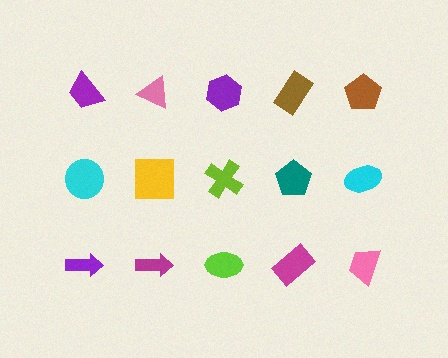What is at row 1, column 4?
A brown rectangle.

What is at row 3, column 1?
A purple arrow.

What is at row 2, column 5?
A cyan ellipse.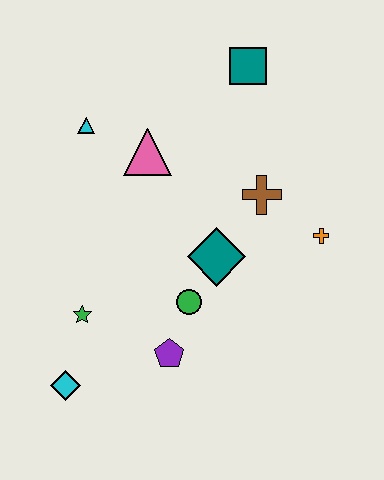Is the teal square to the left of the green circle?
No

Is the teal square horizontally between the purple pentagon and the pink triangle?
No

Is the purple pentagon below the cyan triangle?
Yes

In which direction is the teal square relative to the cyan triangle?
The teal square is to the right of the cyan triangle.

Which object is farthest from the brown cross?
The cyan diamond is farthest from the brown cross.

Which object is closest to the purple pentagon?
The green circle is closest to the purple pentagon.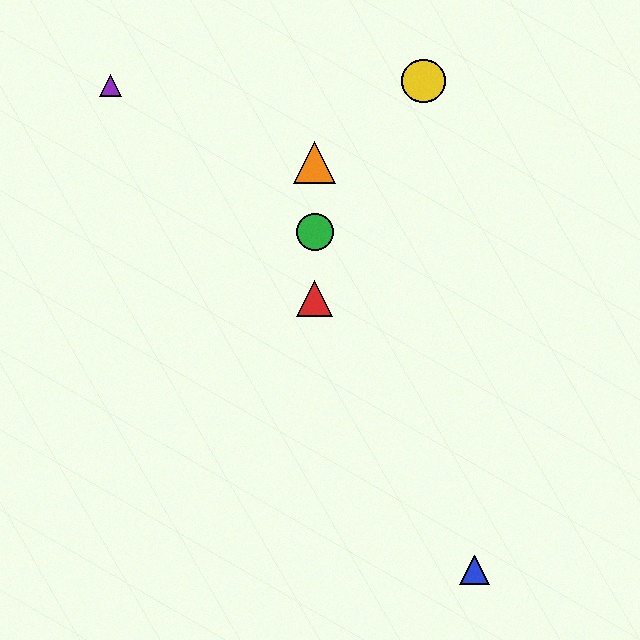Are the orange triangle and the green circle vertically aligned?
Yes, both are at x≈315.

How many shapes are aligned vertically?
3 shapes (the red triangle, the green circle, the orange triangle) are aligned vertically.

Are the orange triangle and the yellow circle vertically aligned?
No, the orange triangle is at x≈315 and the yellow circle is at x≈424.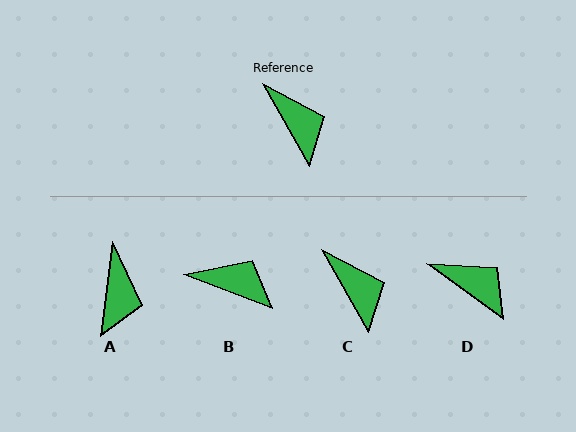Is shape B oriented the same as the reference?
No, it is off by about 40 degrees.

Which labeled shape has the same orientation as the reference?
C.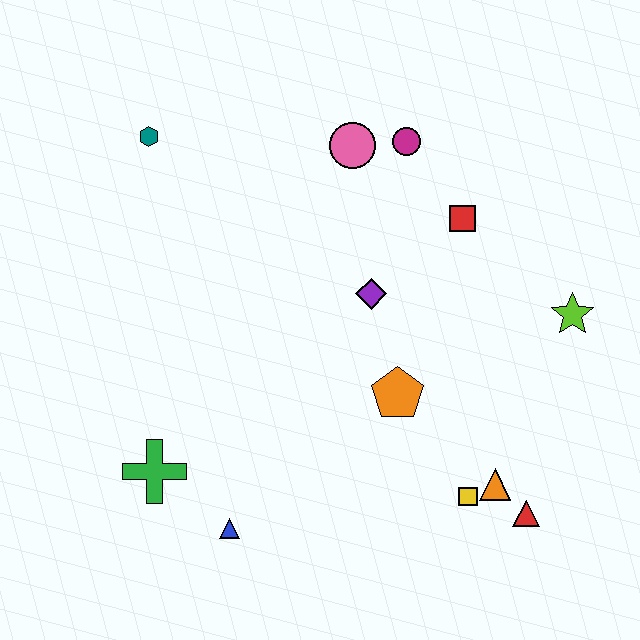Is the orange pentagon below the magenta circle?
Yes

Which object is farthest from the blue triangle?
The magenta circle is farthest from the blue triangle.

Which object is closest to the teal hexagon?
The pink circle is closest to the teal hexagon.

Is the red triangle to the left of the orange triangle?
No